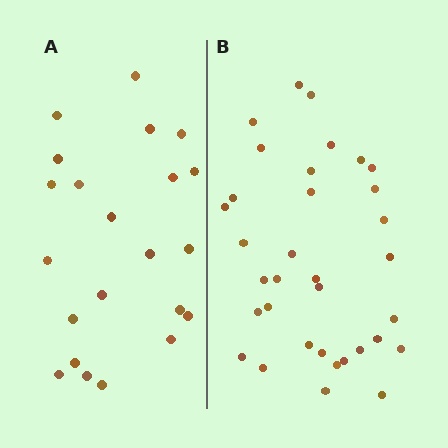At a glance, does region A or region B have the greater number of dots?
Region B (the right region) has more dots.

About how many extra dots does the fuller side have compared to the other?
Region B has roughly 12 or so more dots than region A.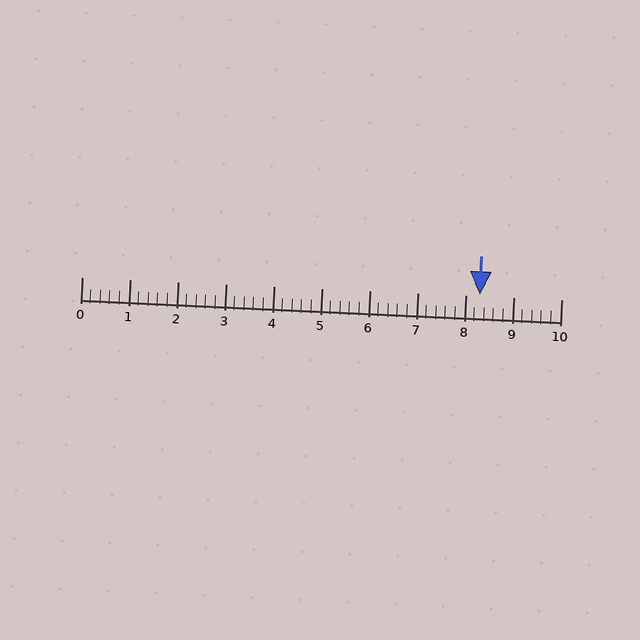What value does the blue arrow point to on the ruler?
The blue arrow points to approximately 8.3.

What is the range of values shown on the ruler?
The ruler shows values from 0 to 10.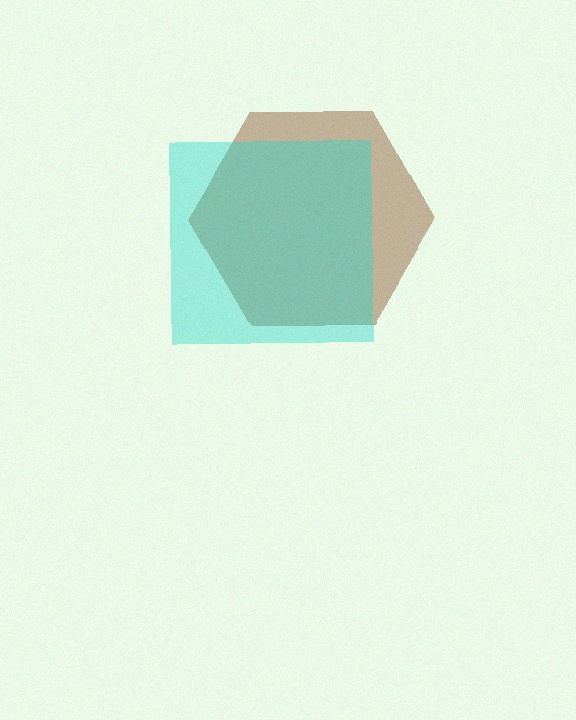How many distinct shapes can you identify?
There are 2 distinct shapes: a brown hexagon, a cyan square.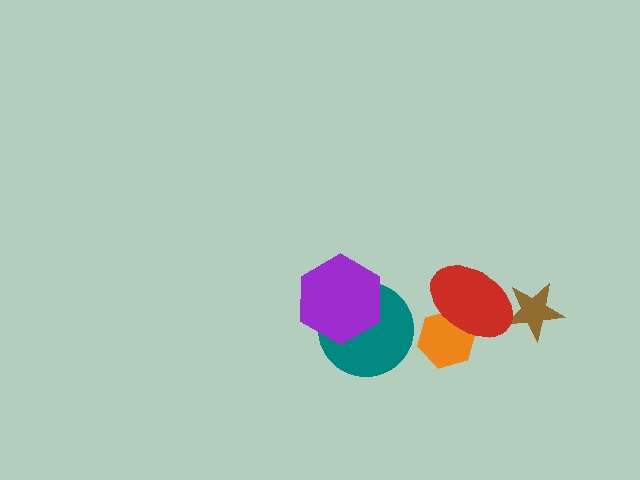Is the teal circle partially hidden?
Yes, it is partially covered by another shape.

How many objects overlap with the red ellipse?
2 objects overlap with the red ellipse.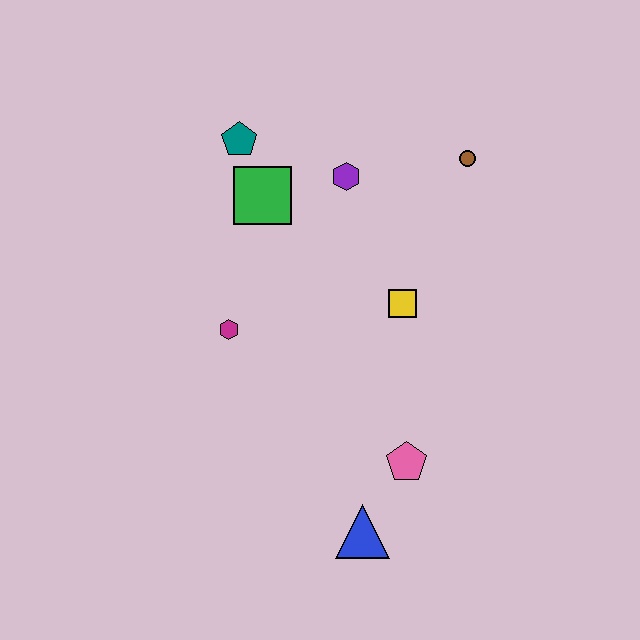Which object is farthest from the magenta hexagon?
The brown circle is farthest from the magenta hexagon.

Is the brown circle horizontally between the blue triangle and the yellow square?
No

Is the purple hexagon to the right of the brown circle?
No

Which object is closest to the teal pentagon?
The green square is closest to the teal pentagon.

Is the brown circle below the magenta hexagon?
No